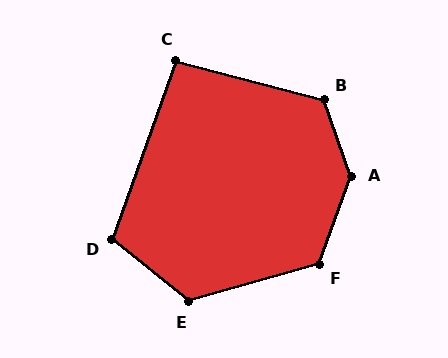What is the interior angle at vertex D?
Approximately 109 degrees (obtuse).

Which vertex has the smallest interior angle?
C, at approximately 95 degrees.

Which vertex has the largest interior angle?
A, at approximately 140 degrees.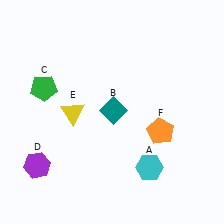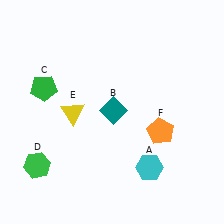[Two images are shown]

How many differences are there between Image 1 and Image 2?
There is 1 difference between the two images.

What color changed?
The hexagon (D) changed from purple in Image 1 to green in Image 2.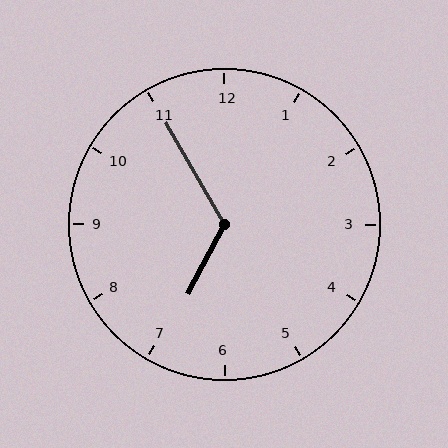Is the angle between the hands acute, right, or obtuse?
It is obtuse.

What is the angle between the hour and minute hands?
Approximately 122 degrees.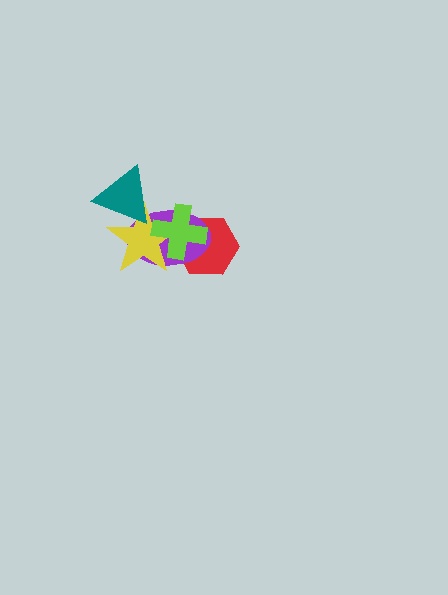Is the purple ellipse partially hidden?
Yes, it is partially covered by another shape.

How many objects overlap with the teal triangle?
2 objects overlap with the teal triangle.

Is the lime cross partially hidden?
No, no other shape covers it.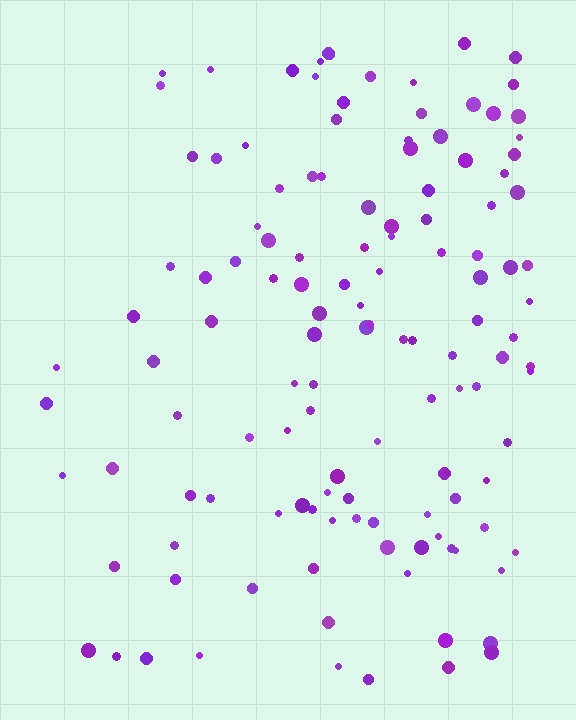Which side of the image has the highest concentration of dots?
The right.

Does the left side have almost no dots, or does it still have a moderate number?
Still a moderate number, just noticeably fewer than the right.